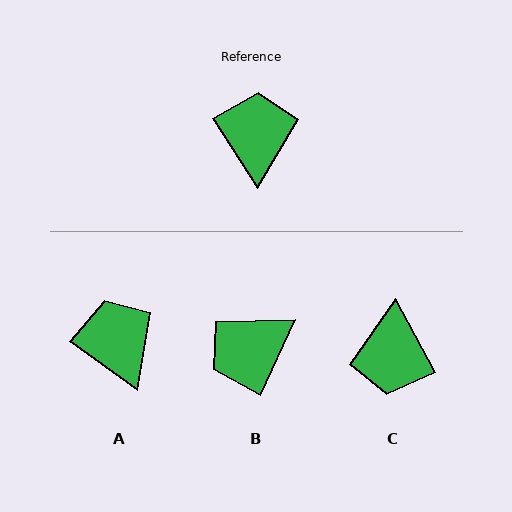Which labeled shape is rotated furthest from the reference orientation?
C, about 176 degrees away.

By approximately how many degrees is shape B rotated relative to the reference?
Approximately 122 degrees counter-clockwise.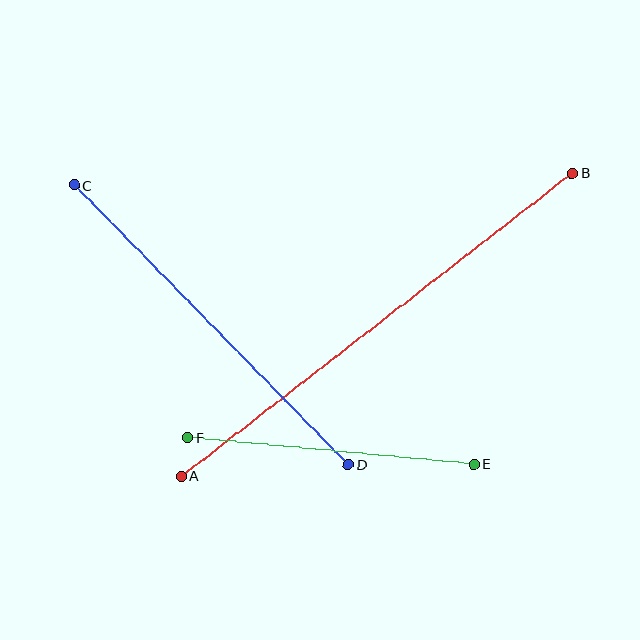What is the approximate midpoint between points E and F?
The midpoint is at approximately (331, 451) pixels.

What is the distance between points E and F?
The distance is approximately 287 pixels.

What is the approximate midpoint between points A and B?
The midpoint is at approximately (377, 324) pixels.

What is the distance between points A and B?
The distance is approximately 495 pixels.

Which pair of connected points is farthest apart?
Points A and B are farthest apart.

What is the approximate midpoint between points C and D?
The midpoint is at approximately (211, 325) pixels.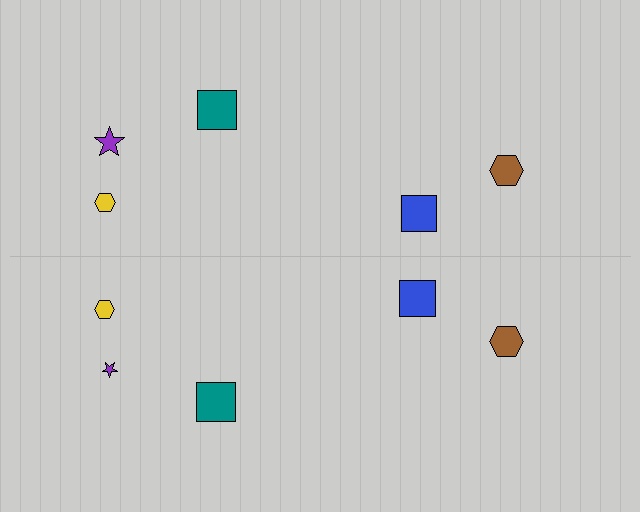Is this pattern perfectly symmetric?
No, the pattern is not perfectly symmetric. The purple star on the bottom side has a different size than its mirror counterpart.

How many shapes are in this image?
There are 10 shapes in this image.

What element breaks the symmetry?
The purple star on the bottom side has a different size than its mirror counterpart.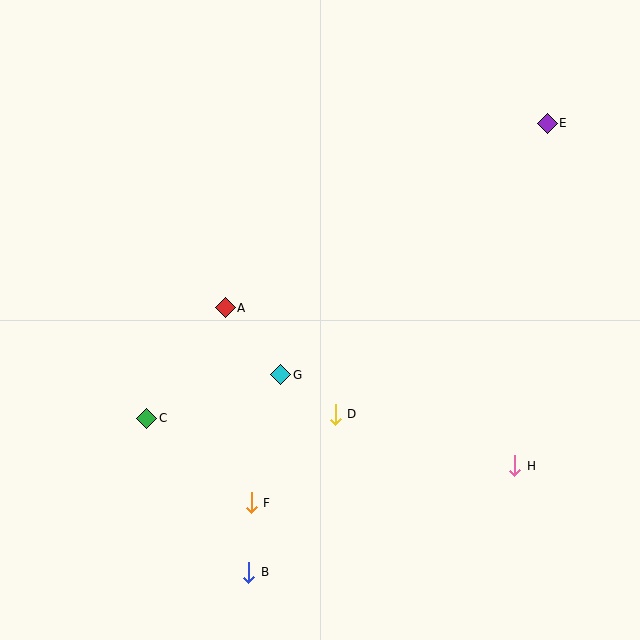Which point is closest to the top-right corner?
Point E is closest to the top-right corner.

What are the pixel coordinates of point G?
Point G is at (281, 375).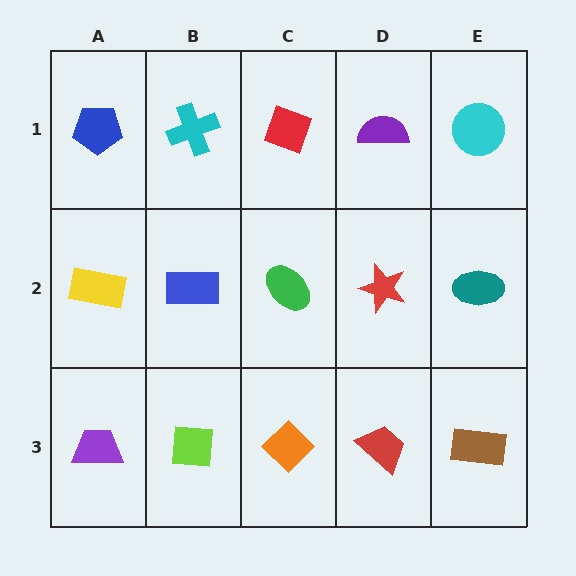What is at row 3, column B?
A lime square.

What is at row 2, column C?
A green ellipse.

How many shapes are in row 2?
5 shapes.